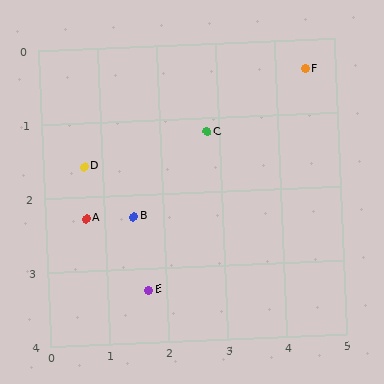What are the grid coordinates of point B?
Point B is at approximately (1.5, 2.3).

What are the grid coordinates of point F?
Point F is at approximately (4.5, 0.4).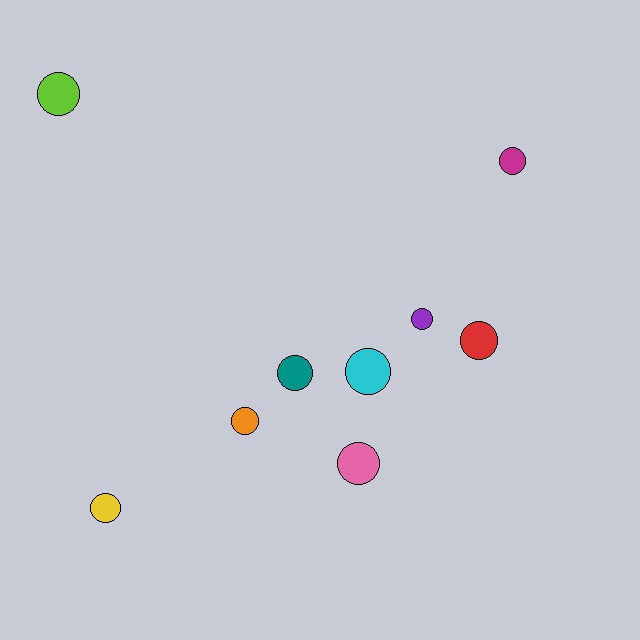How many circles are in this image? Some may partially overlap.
There are 9 circles.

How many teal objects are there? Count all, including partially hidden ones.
There is 1 teal object.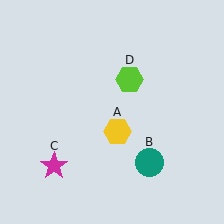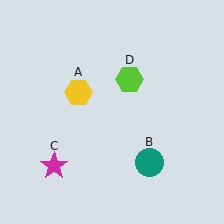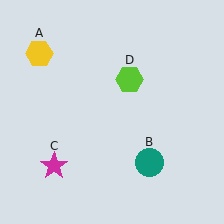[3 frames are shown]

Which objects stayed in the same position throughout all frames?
Teal circle (object B) and magenta star (object C) and lime hexagon (object D) remained stationary.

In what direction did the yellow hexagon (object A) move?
The yellow hexagon (object A) moved up and to the left.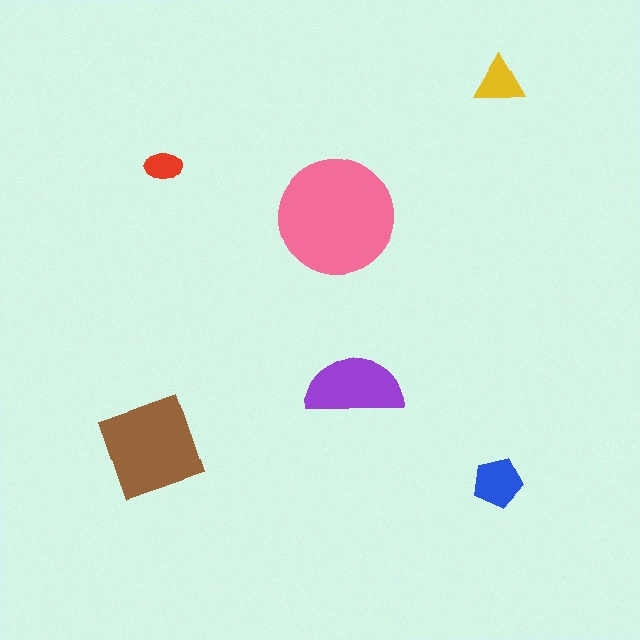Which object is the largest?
The pink circle.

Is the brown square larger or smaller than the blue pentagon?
Larger.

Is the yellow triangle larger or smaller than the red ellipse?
Larger.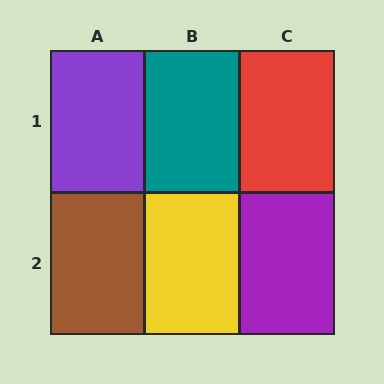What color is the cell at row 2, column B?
Yellow.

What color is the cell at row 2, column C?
Purple.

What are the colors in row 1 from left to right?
Purple, teal, red.